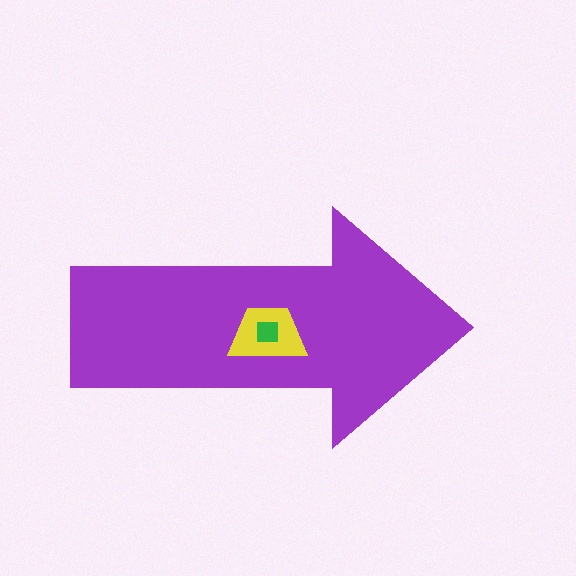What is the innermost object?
The green square.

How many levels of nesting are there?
3.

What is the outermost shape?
The purple arrow.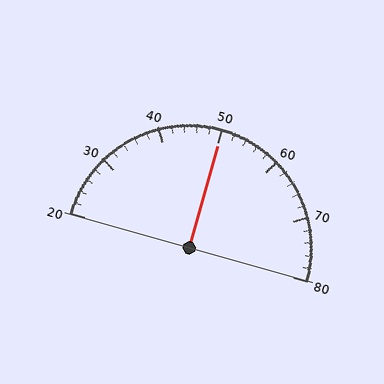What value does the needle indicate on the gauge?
The needle indicates approximately 50.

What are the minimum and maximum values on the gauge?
The gauge ranges from 20 to 80.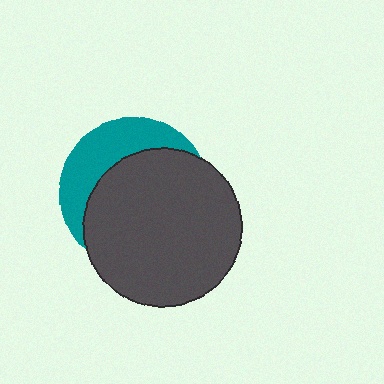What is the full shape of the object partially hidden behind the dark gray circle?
The partially hidden object is a teal circle.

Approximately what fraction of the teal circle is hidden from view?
Roughly 67% of the teal circle is hidden behind the dark gray circle.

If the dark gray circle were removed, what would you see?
You would see the complete teal circle.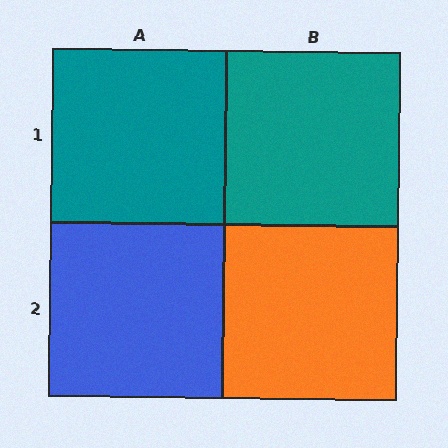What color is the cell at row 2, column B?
Orange.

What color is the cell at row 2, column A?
Blue.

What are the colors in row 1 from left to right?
Teal, teal.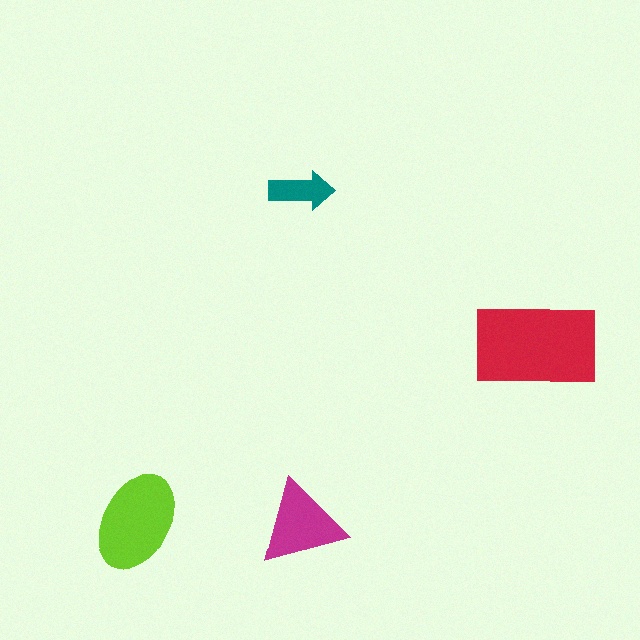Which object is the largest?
The red rectangle.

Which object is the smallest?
The teal arrow.